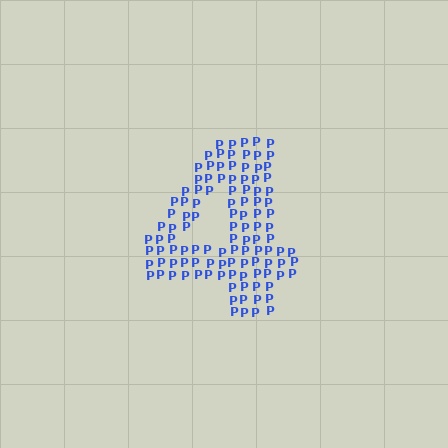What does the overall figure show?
The overall figure shows the digit 4.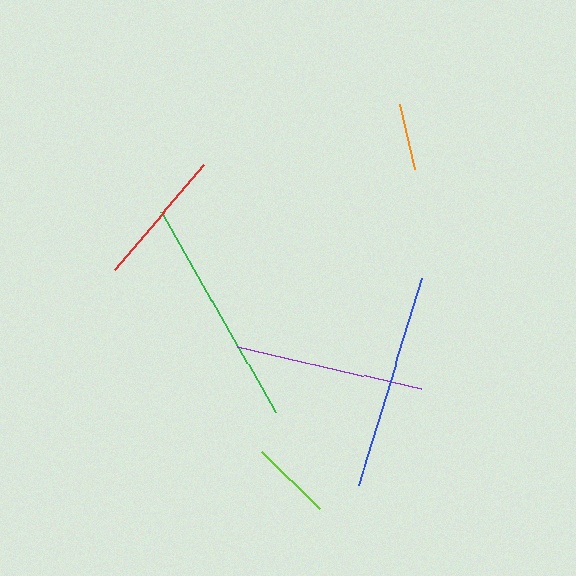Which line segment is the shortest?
The orange line is the shortest at approximately 67 pixels.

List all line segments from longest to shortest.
From longest to shortest: green, blue, purple, red, lime, orange.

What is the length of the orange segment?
The orange segment is approximately 67 pixels long.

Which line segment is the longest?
The green line is the longest at approximately 231 pixels.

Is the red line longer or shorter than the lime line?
The red line is longer than the lime line.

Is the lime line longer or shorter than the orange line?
The lime line is longer than the orange line.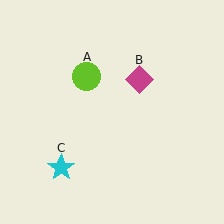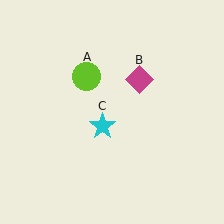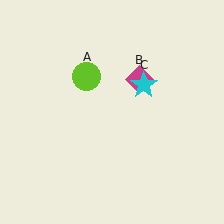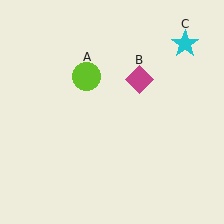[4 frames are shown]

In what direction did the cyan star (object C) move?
The cyan star (object C) moved up and to the right.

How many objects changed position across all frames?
1 object changed position: cyan star (object C).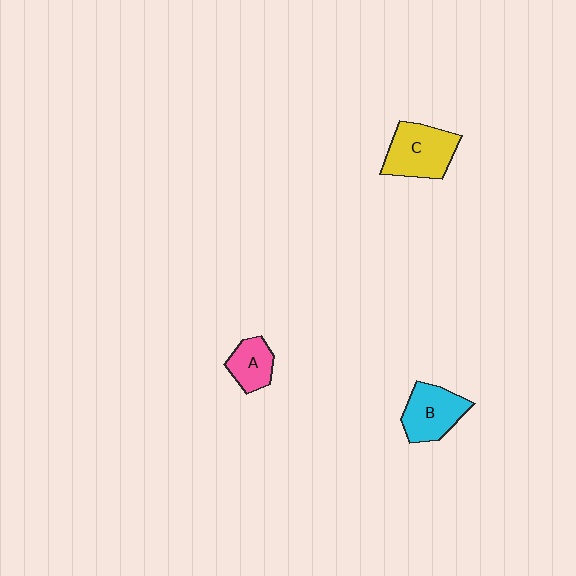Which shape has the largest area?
Shape C (yellow).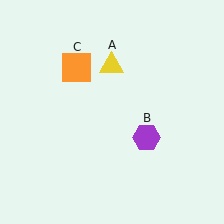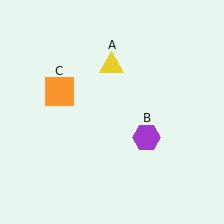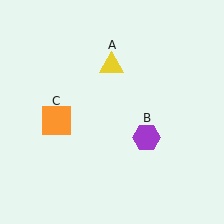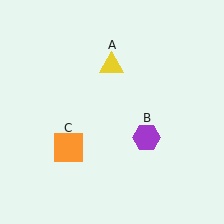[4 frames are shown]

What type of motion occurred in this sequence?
The orange square (object C) rotated counterclockwise around the center of the scene.